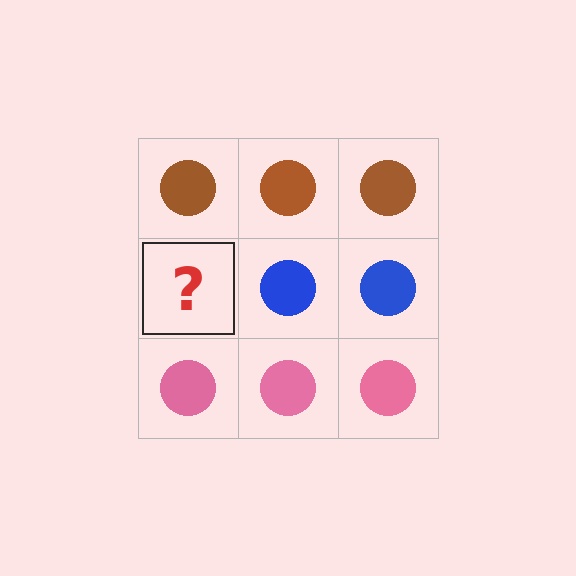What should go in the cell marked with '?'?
The missing cell should contain a blue circle.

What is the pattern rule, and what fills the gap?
The rule is that each row has a consistent color. The gap should be filled with a blue circle.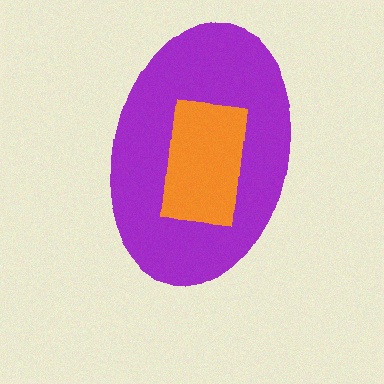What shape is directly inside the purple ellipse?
The orange rectangle.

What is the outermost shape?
The purple ellipse.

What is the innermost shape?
The orange rectangle.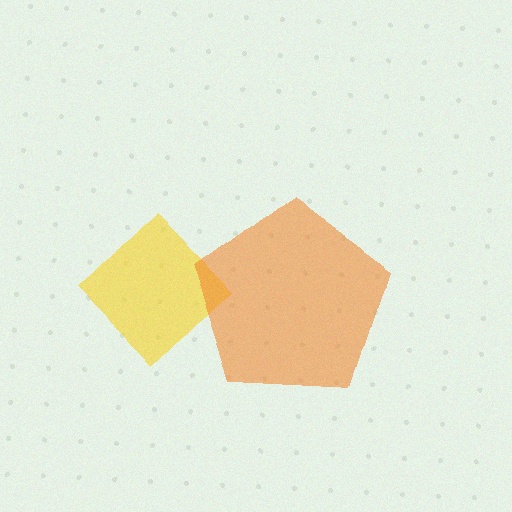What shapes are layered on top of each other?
The layered shapes are: a yellow diamond, an orange pentagon.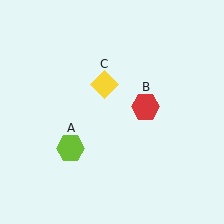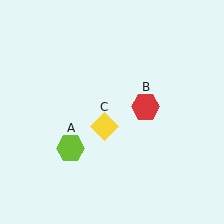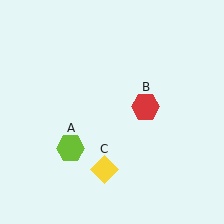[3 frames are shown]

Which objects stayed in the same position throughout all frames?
Lime hexagon (object A) and red hexagon (object B) remained stationary.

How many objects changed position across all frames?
1 object changed position: yellow diamond (object C).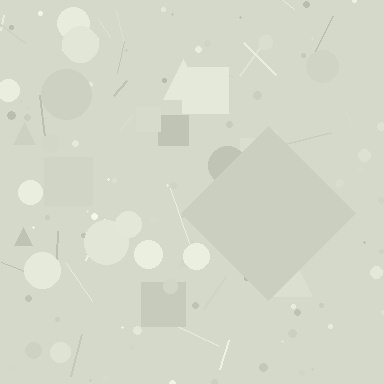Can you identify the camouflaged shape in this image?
The camouflaged shape is a diamond.